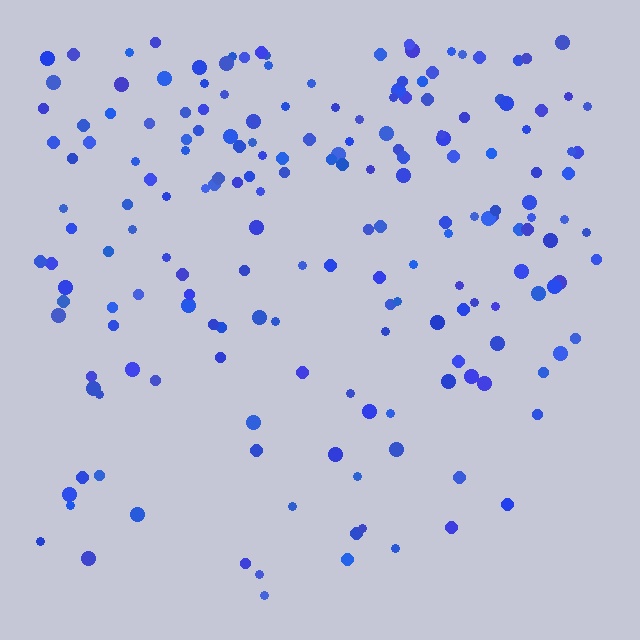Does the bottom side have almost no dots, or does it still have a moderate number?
Still a moderate number, just noticeably fewer than the top.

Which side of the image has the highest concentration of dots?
The top.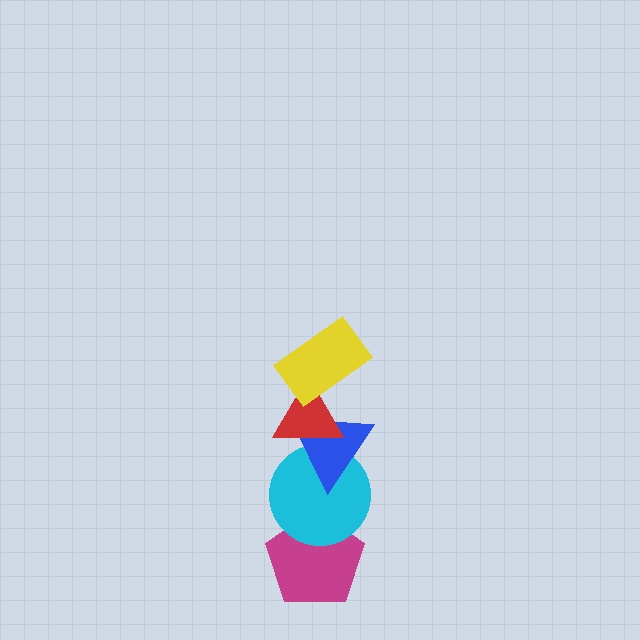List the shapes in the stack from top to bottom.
From top to bottom: the yellow rectangle, the red triangle, the blue triangle, the cyan circle, the magenta pentagon.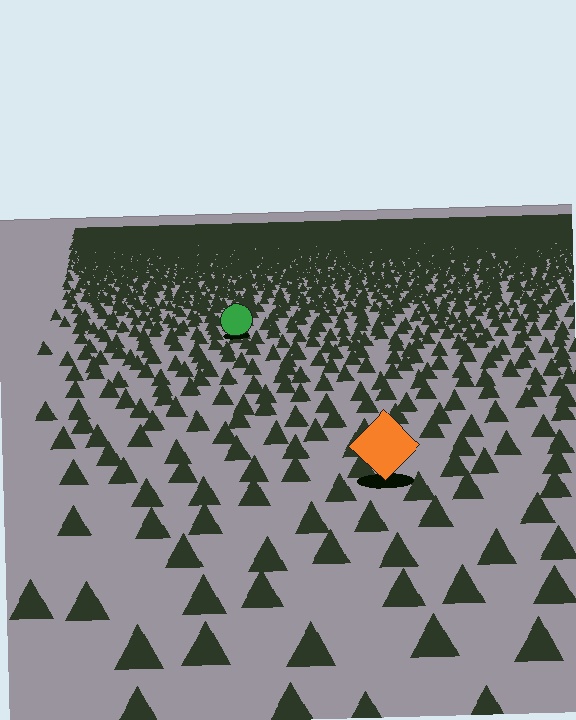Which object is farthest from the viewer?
The green circle is farthest from the viewer. It appears smaller and the ground texture around it is denser.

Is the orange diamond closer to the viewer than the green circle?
Yes. The orange diamond is closer — you can tell from the texture gradient: the ground texture is coarser near it.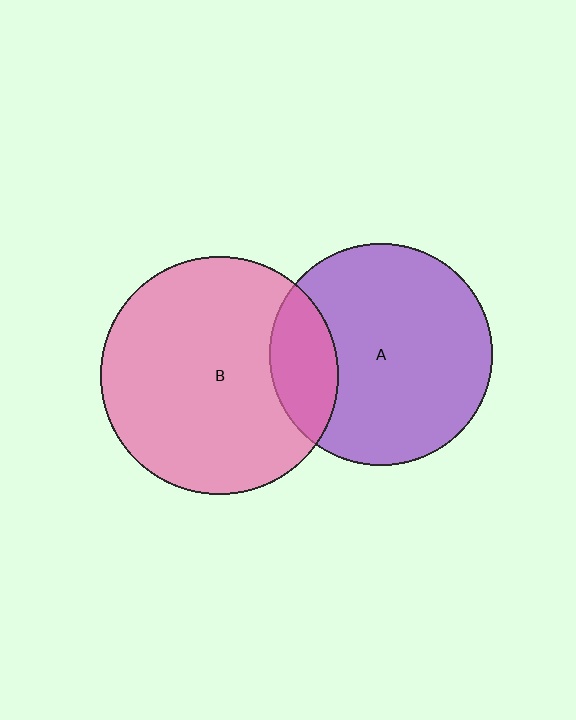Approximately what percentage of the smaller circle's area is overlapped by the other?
Approximately 20%.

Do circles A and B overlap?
Yes.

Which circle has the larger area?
Circle B (pink).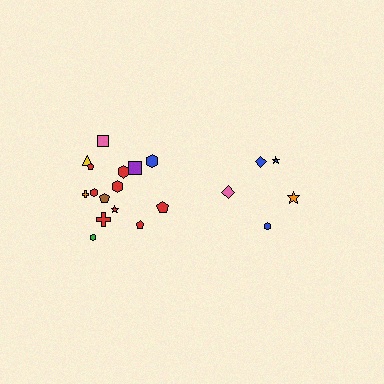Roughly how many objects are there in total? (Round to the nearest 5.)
Roughly 20 objects in total.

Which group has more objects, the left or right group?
The left group.